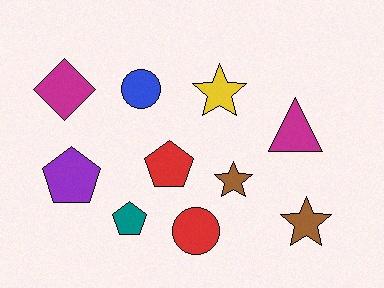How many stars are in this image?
There are 3 stars.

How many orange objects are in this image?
There are no orange objects.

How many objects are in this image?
There are 10 objects.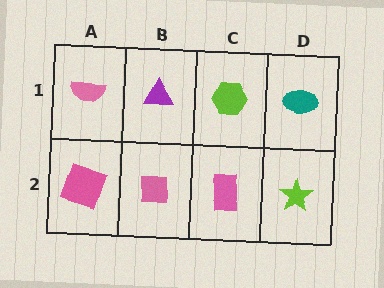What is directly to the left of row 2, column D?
A pink rectangle.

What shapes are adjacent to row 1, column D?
A lime star (row 2, column D), a lime hexagon (row 1, column C).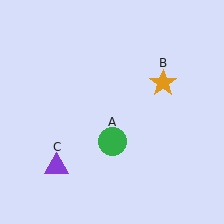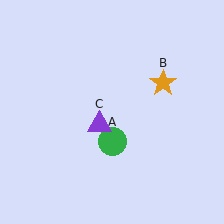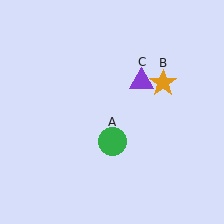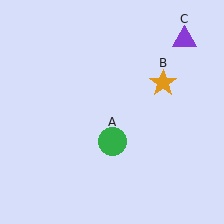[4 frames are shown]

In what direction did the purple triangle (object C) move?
The purple triangle (object C) moved up and to the right.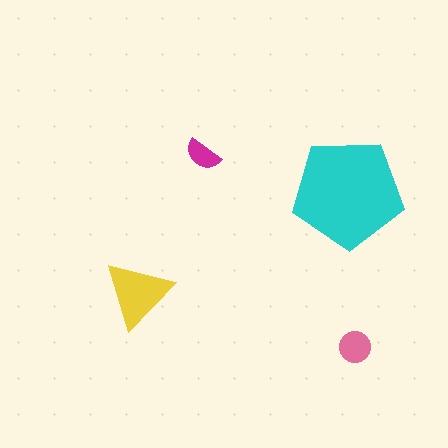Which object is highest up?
The magenta semicircle is topmost.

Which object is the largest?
The cyan pentagon.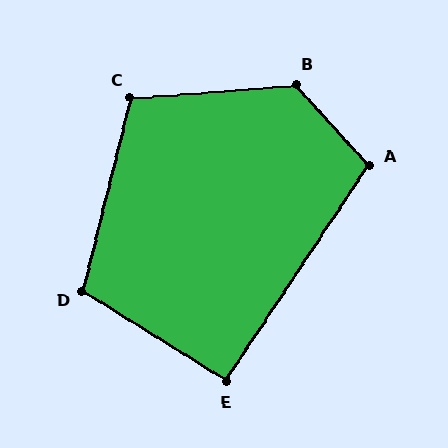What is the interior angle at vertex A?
Approximately 104 degrees (obtuse).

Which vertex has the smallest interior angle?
E, at approximately 92 degrees.